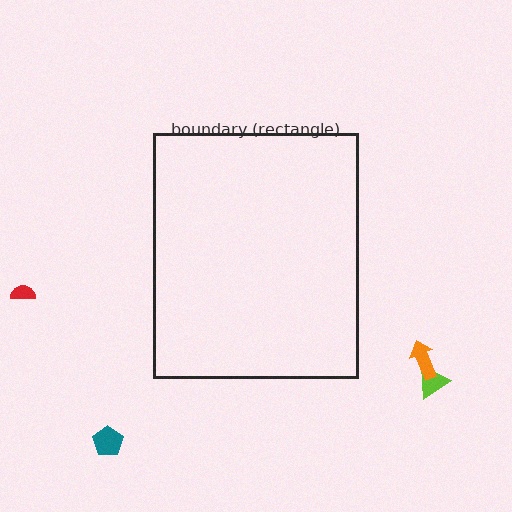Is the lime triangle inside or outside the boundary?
Outside.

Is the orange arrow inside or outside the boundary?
Outside.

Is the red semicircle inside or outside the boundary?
Outside.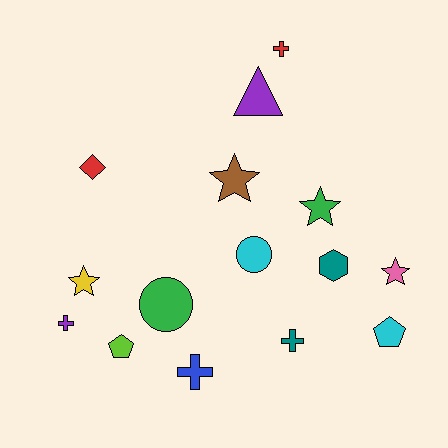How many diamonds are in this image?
There is 1 diamond.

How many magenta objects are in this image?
There are no magenta objects.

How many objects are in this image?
There are 15 objects.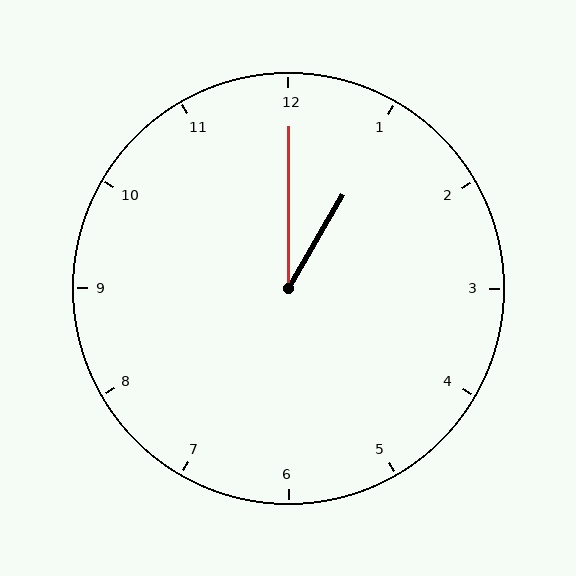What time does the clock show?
1:00.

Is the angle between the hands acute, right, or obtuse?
It is acute.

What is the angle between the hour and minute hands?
Approximately 30 degrees.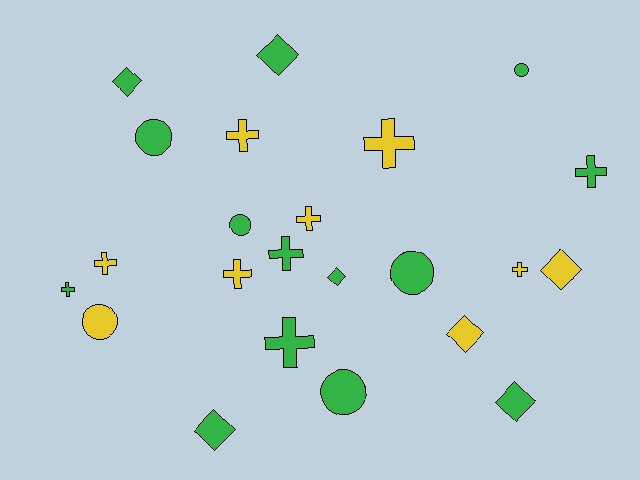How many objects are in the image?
There are 23 objects.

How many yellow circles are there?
There is 1 yellow circle.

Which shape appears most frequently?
Cross, with 10 objects.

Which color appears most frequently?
Green, with 14 objects.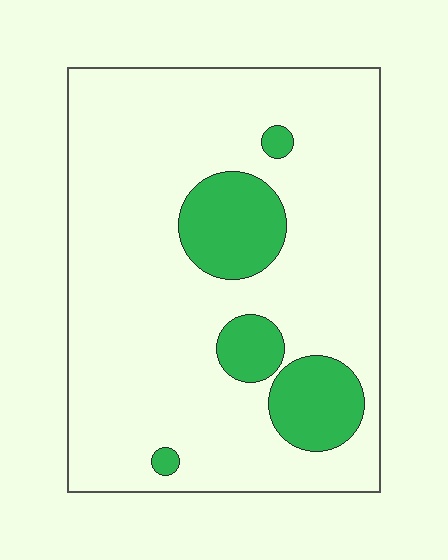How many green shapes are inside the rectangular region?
5.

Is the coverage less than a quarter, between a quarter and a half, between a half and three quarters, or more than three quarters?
Less than a quarter.